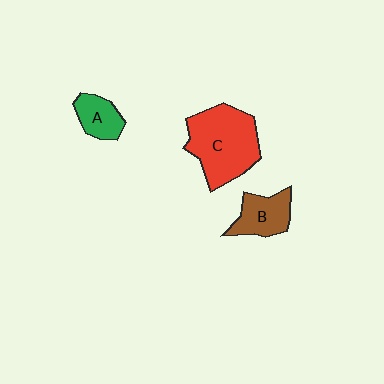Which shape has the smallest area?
Shape A (green).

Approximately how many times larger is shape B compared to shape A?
Approximately 1.3 times.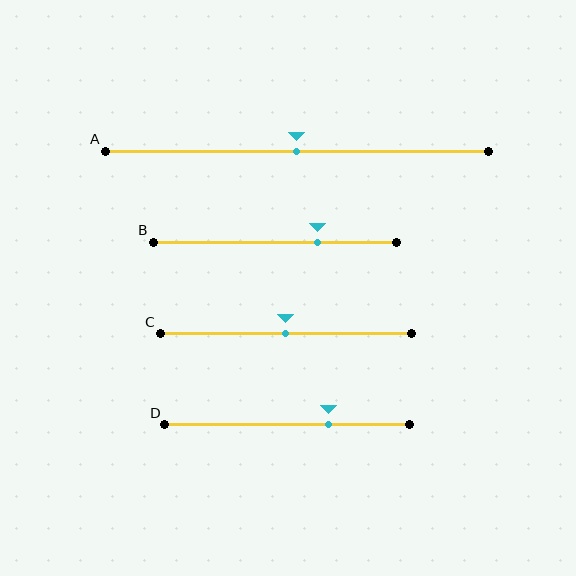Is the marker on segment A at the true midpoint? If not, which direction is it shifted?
Yes, the marker on segment A is at the true midpoint.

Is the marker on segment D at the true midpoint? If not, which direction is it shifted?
No, the marker on segment D is shifted to the right by about 17% of the segment length.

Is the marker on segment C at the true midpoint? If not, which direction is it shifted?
Yes, the marker on segment C is at the true midpoint.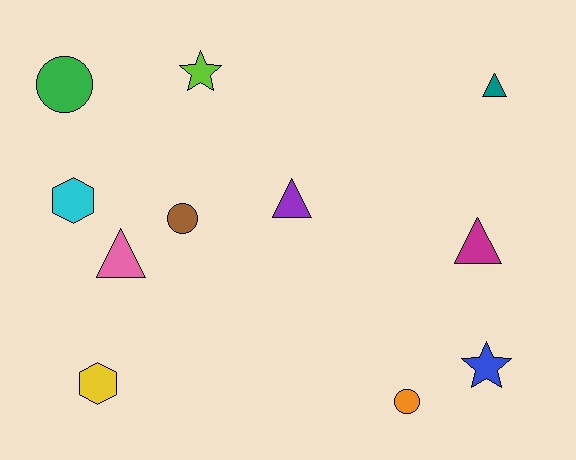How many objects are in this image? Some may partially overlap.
There are 11 objects.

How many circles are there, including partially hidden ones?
There are 3 circles.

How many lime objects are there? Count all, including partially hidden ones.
There is 1 lime object.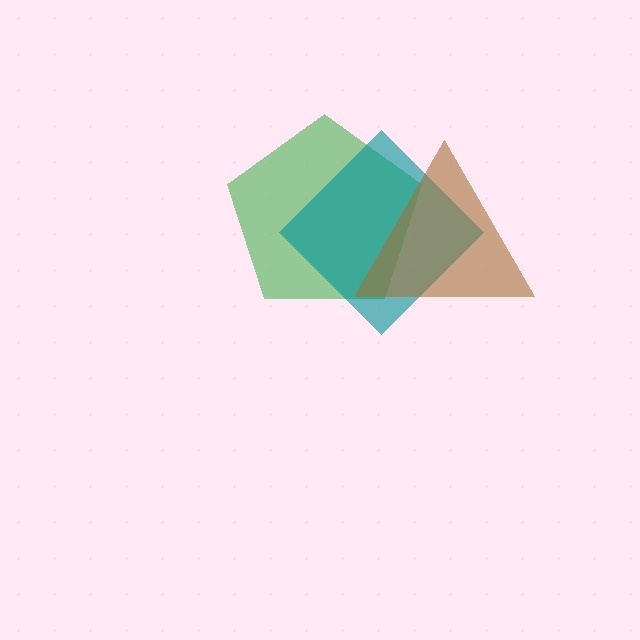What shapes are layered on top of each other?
The layered shapes are: a green pentagon, a teal diamond, a brown triangle.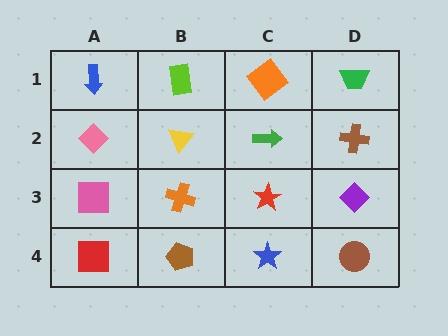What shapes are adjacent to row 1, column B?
A yellow triangle (row 2, column B), a blue arrow (row 1, column A), an orange diamond (row 1, column C).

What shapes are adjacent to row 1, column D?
A brown cross (row 2, column D), an orange diamond (row 1, column C).